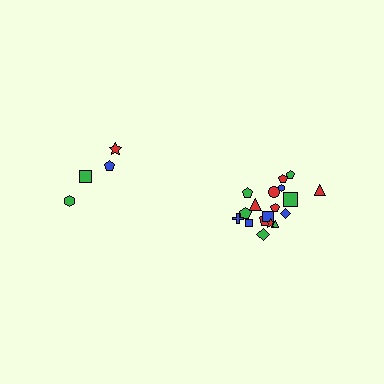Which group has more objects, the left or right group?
The right group.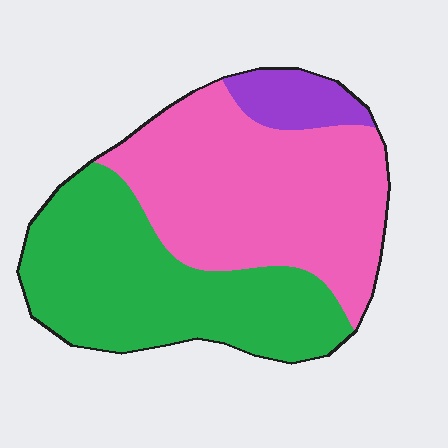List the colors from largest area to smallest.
From largest to smallest: pink, green, purple.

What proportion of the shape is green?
Green covers around 45% of the shape.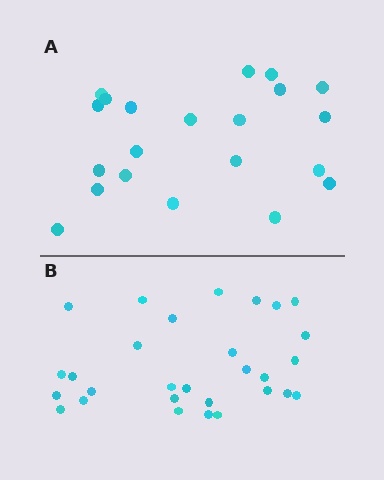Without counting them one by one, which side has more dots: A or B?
Region B (the bottom region) has more dots.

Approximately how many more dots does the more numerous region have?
Region B has roughly 8 or so more dots than region A.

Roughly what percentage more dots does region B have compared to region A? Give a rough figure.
About 40% more.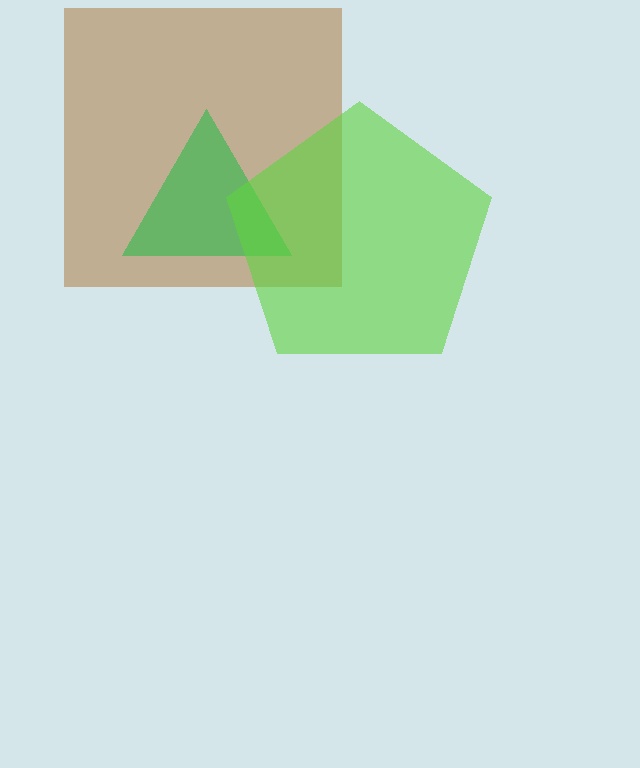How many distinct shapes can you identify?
There are 3 distinct shapes: a brown square, a green triangle, a lime pentagon.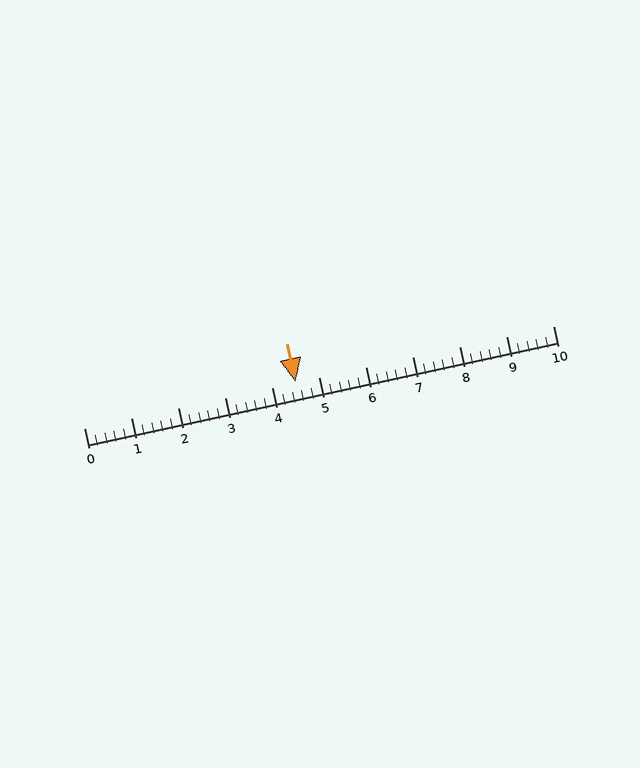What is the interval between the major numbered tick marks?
The major tick marks are spaced 1 units apart.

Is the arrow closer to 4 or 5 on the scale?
The arrow is closer to 5.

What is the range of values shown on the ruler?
The ruler shows values from 0 to 10.